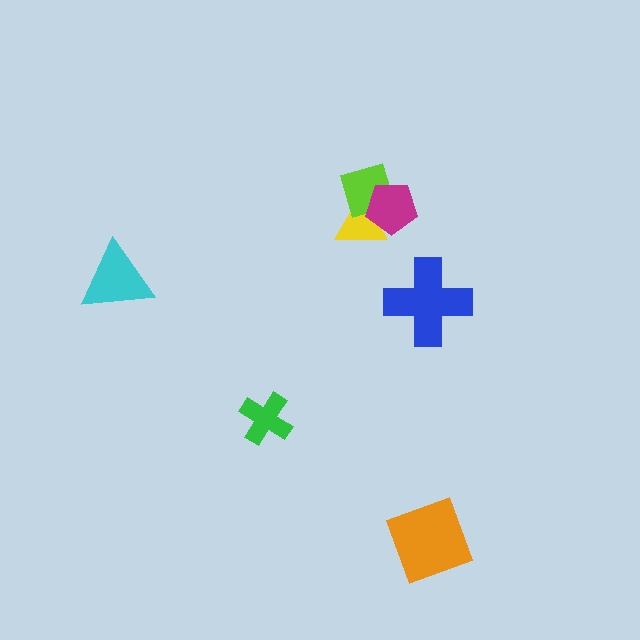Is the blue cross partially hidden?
No, no other shape covers it.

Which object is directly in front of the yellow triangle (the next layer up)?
The lime diamond is directly in front of the yellow triangle.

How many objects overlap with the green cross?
0 objects overlap with the green cross.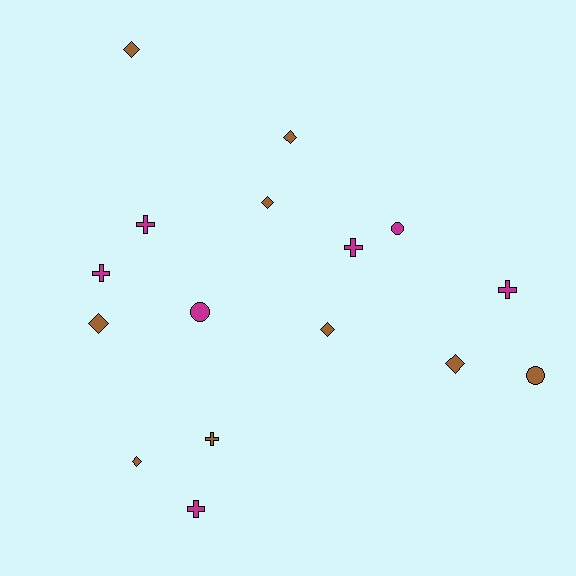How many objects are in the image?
There are 16 objects.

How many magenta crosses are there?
There are 5 magenta crosses.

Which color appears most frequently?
Brown, with 9 objects.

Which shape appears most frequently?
Diamond, with 7 objects.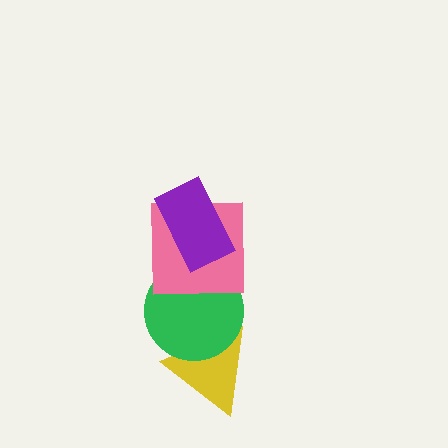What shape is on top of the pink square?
The purple rectangle is on top of the pink square.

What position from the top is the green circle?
The green circle is 3rd from the top.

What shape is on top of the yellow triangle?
The green circle is on top of the yellow triangle.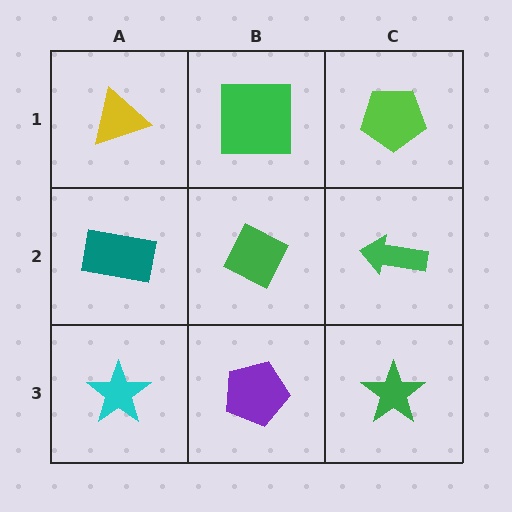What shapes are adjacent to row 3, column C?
A green arrow (row 2, column C), a purple pentagon (row 3, column B).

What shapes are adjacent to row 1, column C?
A green arrow (row 2, column C), a green square (row 1, column B).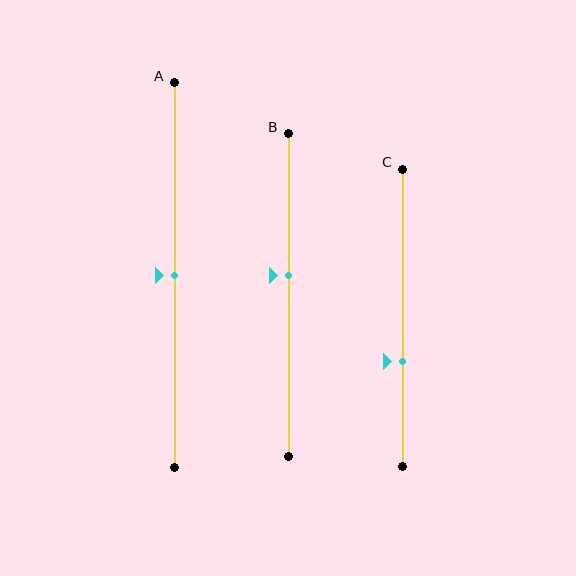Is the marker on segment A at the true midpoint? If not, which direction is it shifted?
Yes, the marker on segment A is at the true midpoint.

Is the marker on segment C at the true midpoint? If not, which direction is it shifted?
No, the marker on segment C is shifted downward by about 15% of the segment length.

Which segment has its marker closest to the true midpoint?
Segment A has its marker closest to the true midpoint.